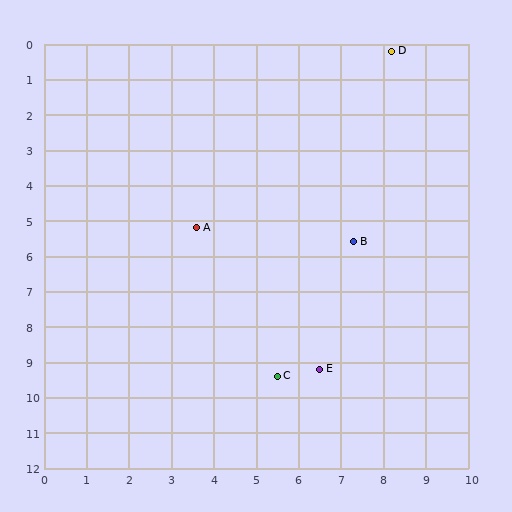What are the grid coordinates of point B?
Point B is at approximately (7.3, 5.6).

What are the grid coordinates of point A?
Point A is at approximately (3.6, 5.2).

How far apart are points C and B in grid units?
Points C and B are about 4.2 grid units apart.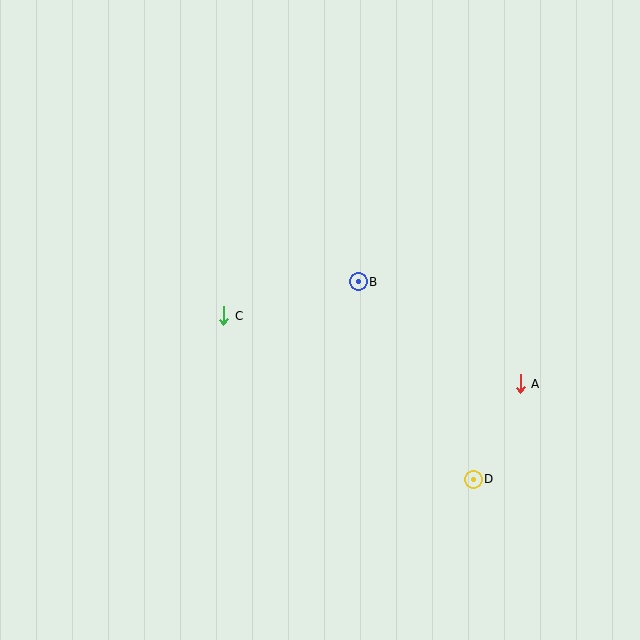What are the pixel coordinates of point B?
Point B is at (358, 282).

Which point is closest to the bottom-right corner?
Point D is closest to the bottom-right corner.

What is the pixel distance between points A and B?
The distance between A and B is 191 pixels.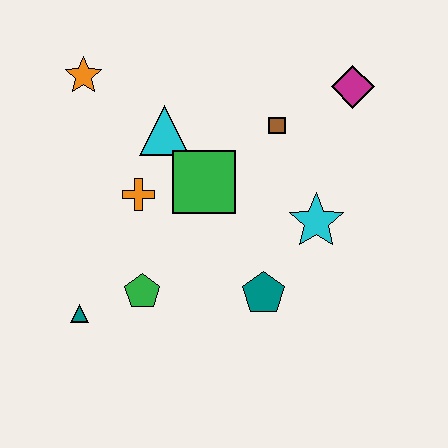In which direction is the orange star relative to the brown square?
The orange star is to the left of the brown square.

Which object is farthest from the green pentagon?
The magenta diamond is farthest from the green pentagon.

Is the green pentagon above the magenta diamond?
No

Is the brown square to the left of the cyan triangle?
No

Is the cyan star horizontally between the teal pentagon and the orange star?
No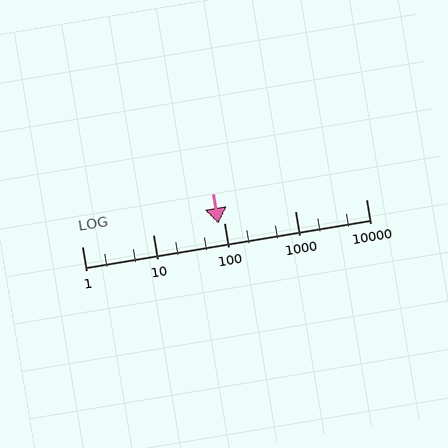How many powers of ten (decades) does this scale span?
The scale spans 4 decades, from 1 to 10000.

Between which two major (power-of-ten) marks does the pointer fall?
The pointer is between 10 and 100.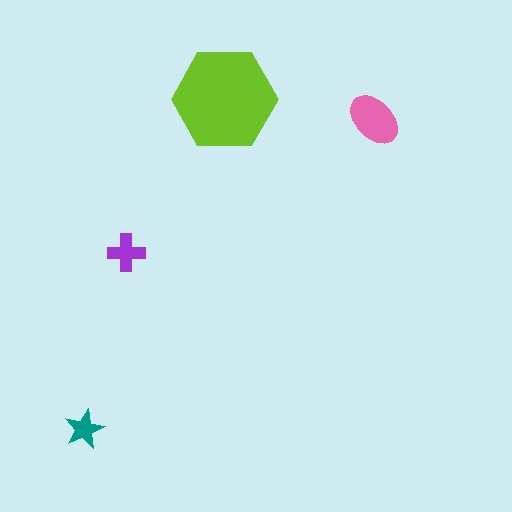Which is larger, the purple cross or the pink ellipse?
The pink ellipse.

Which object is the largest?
The lime hexagon.